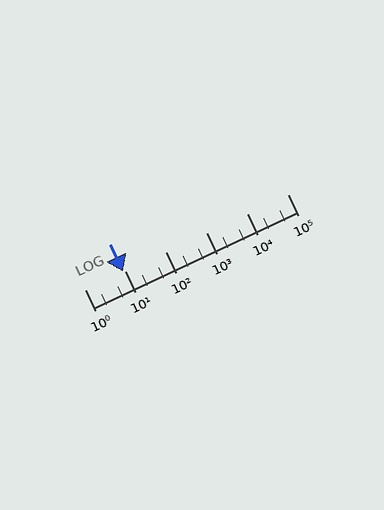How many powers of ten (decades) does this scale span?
The scale spans 5 decades, from 1 to 100000.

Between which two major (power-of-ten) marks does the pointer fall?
The pointer is between 1 and 10.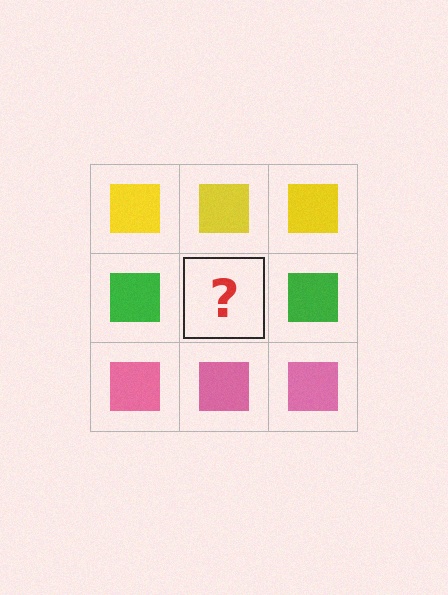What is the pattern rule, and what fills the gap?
The rule is that each row has a consistent color. The gap should be filled with a green square.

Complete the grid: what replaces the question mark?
The question mark should be replaced with a green square.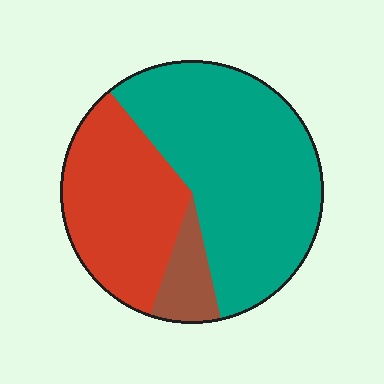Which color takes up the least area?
Brown, at roughly 10%.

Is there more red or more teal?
Teal.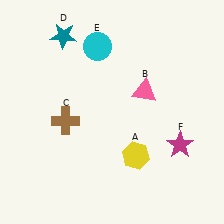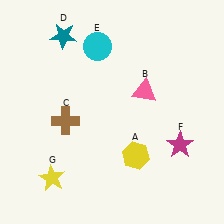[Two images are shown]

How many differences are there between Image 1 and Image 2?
There is 1 difference between the two images.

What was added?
A yellow star (G) was added in Image 2.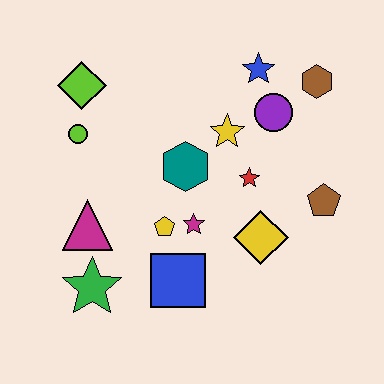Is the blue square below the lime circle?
Yes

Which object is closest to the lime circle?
The lime diamond is closest to the lime circle.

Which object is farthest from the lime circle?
The brown pentagon is farthest from the lime circle.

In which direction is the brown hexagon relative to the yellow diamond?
The brown hexagon is above the yellow diamond.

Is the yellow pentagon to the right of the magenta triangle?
Yes